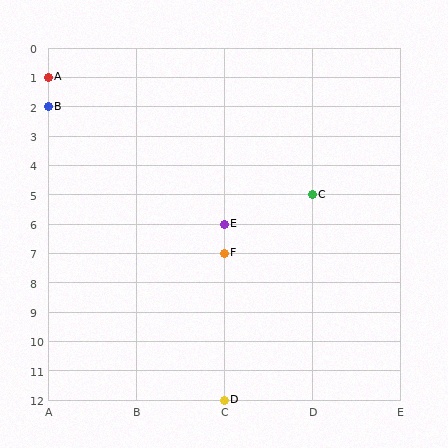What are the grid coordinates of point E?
Point E is at grid coordinates (C, 6).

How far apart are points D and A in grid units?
Points D and A are 2 columns and 11 rows apart (about 11.2 grid units diagonally).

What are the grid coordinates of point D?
Point D is at grid coordinates (C, 12).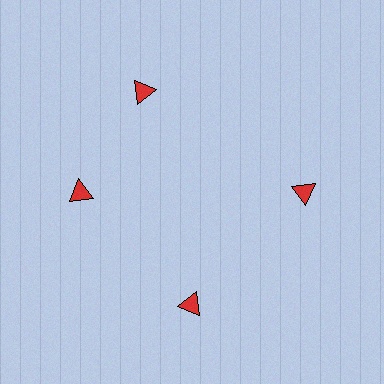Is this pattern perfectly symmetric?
No. The 4 red triangles are arranged in a ring, but one element near the 12 o'clock position is rotated out of alignment along the ring, breaking the 4-fold rotational symmetry.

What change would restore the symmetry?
The symmetry would be restored by rotating it back into even spacing with its neighbors so that all 4 triangles sit at equal angles and equal distance from the center.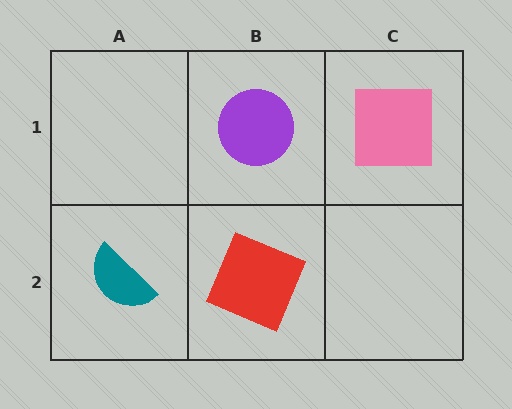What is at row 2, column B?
A red square.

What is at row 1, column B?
A purple circle.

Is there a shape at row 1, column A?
No, that cell is empty.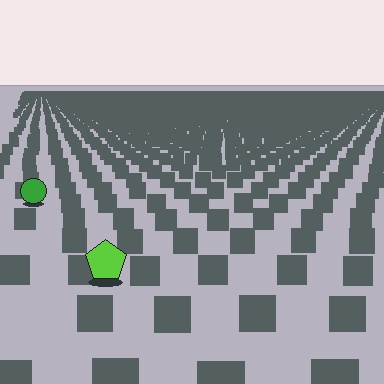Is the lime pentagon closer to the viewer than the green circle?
Yes. The lime pentagon is closer — you can tell from the texture gradient: the ground texture is coarser near it.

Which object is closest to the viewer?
The lime pentagon is closest. The texture marks near it are larger and more spread out.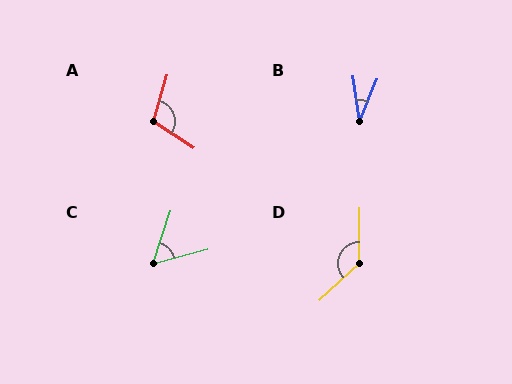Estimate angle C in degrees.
Approximately 57 degrees.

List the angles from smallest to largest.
B (30°), C (57°), A (106°), D (134°).